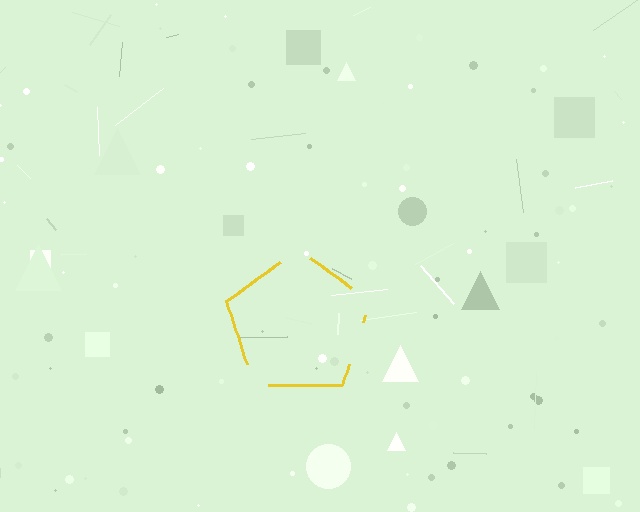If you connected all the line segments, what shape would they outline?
They would outline a pentagon.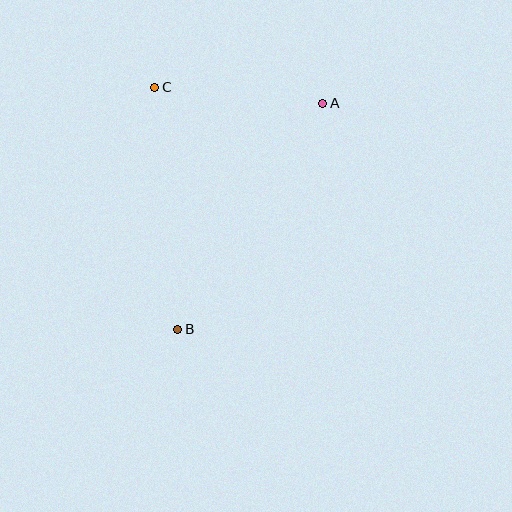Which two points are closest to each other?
Points A and C are closest to each other.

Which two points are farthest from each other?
Points A and B are farthest from each other.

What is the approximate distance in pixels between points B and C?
The distance between B and C is approximately 243 pixels.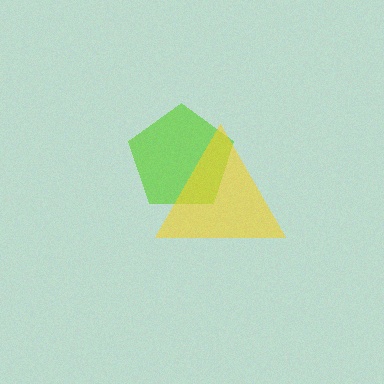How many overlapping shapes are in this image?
There are 2 overlapping shapes in the image.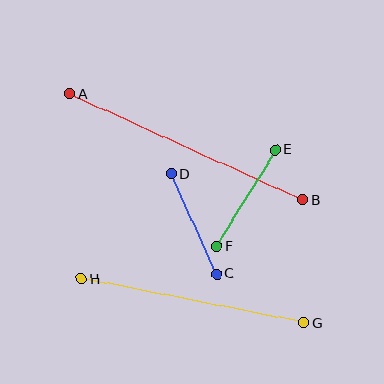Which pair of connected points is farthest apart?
Points A and B are farthest apart.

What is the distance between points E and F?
The distance is approximately 113 pixels.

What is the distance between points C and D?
The distance is approximately 109 pixels.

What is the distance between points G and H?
The distance is approximately 227 pixels.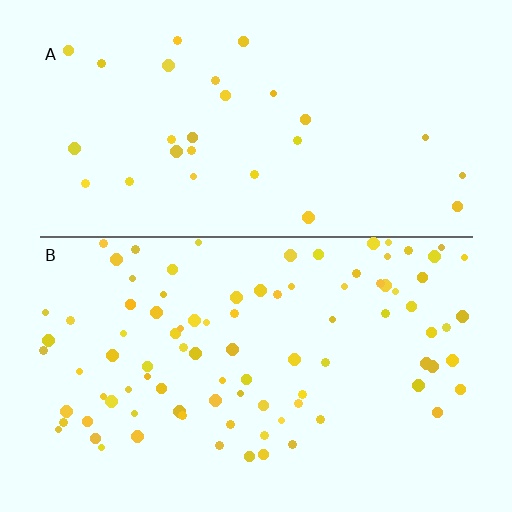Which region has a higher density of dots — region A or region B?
B (the bottom).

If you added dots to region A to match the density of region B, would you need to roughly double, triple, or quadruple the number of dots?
Approximately triple.